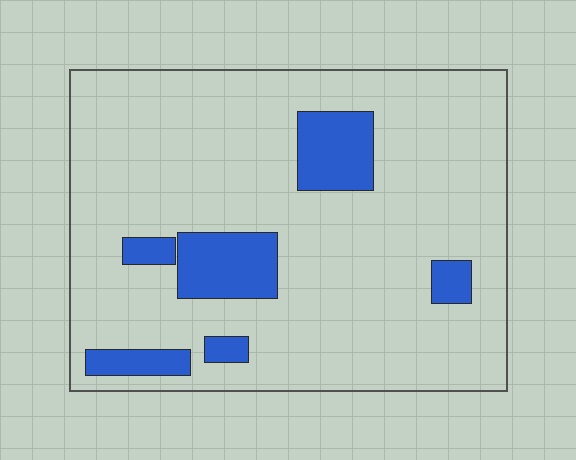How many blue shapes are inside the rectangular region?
6.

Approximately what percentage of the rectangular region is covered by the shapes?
Approximately 15%.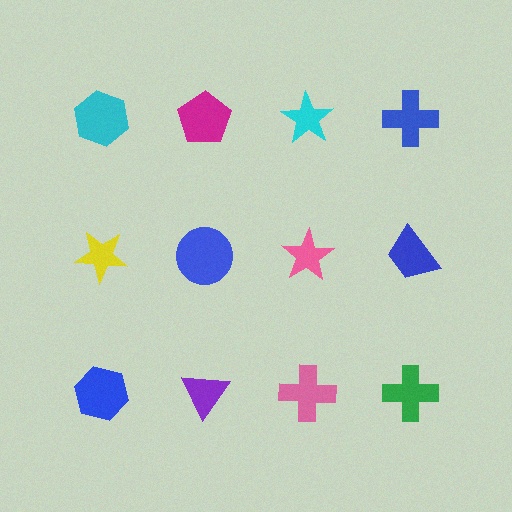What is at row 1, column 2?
A magenta pentagon.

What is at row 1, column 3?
A cyan star.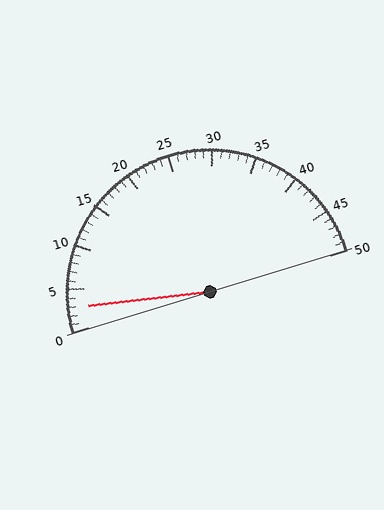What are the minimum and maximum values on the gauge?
The gauge ranges from 0 to 50.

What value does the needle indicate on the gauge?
The needle indicates approximately 3.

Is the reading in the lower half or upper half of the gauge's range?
The reading is in the lower half of the range (0 to 50).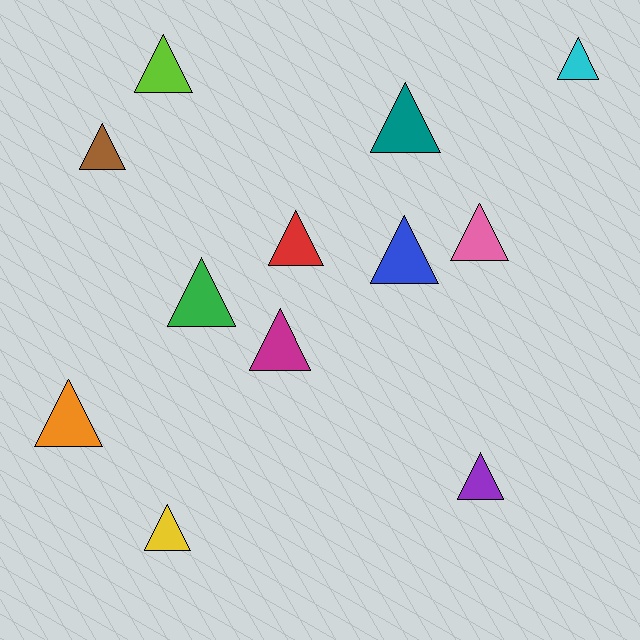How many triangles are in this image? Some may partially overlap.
There are 12 triangles.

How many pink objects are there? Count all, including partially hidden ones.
There is 1 pink object.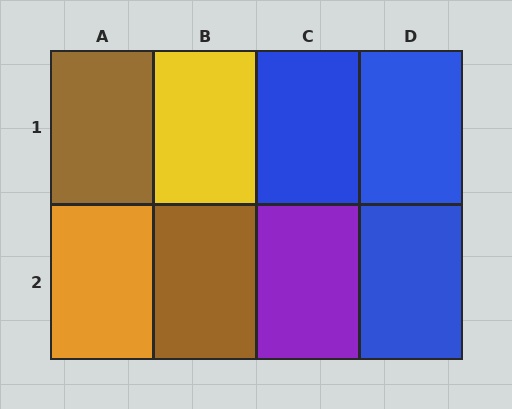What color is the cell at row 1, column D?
Blue.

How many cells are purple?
1 cell is purple.